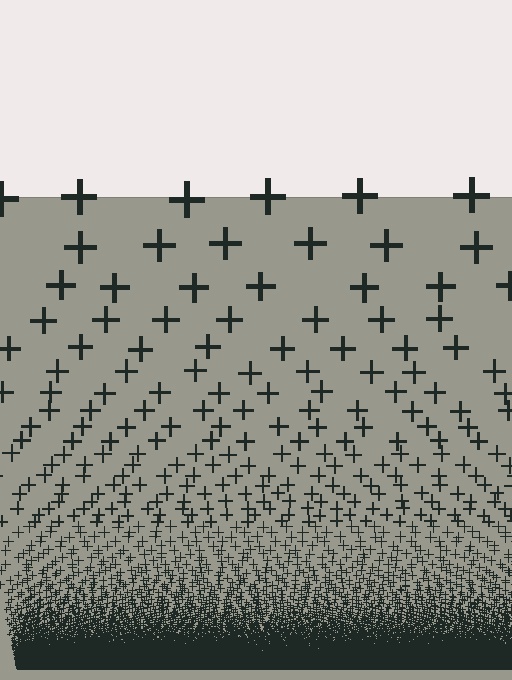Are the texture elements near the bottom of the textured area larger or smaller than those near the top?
Smaller. The gradient is inverted — elements near the bottom are smaller and denser.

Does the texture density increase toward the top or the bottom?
Density increases toward the bottom.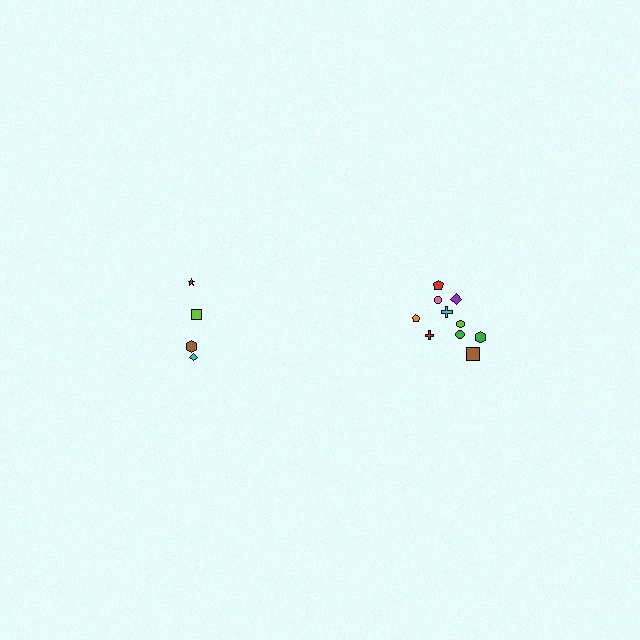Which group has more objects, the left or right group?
The right group.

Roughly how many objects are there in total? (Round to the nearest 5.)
Roughly 15 objects in total.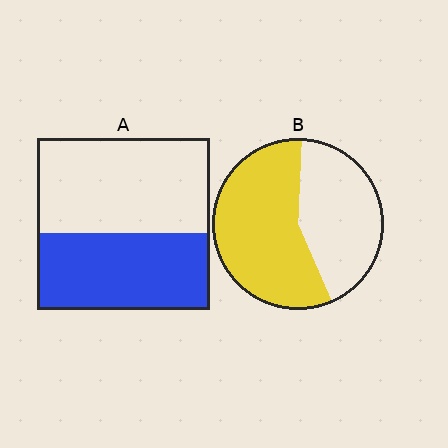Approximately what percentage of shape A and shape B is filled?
A is approximately 45% and B is approximately 55%.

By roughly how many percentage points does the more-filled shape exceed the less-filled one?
By roughly 15 percentage points (B over A).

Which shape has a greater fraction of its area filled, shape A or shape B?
Shape B.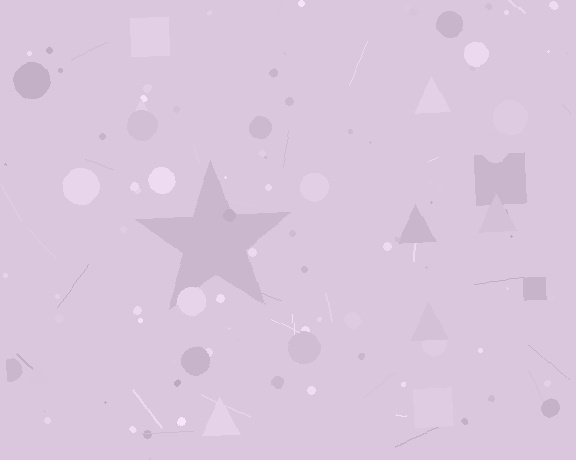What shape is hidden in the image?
A star is hidden in the image.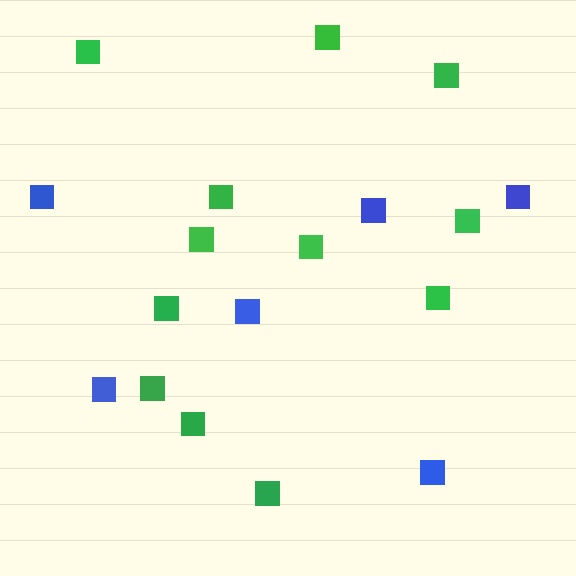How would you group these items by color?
There are 2 groups: one group of blue squares (6) and one group of green squares (12).